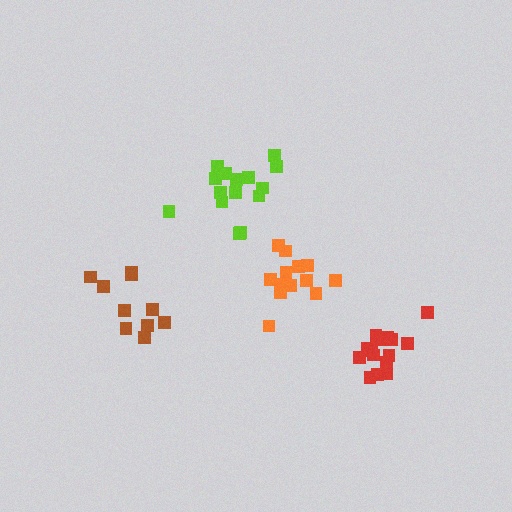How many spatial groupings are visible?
There are 4 spatial groupings.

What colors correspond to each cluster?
The clusters are colored: lime, brown, red, orange.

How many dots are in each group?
Group 1: 15 dots, Group 2: 10 dots, Group 3: 15 dots, Group 4: 13 dots (53 total).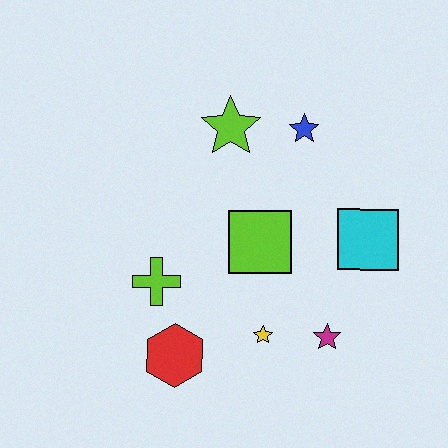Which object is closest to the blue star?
The lime star is closest to the blue star.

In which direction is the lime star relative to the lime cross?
The lime star is above the lime cross.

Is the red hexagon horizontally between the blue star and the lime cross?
Yes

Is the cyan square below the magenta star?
No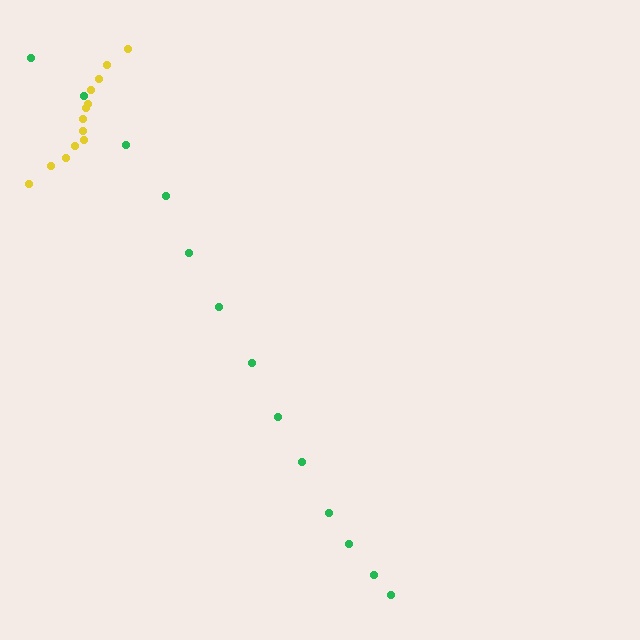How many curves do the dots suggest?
There are 2 distinct paths.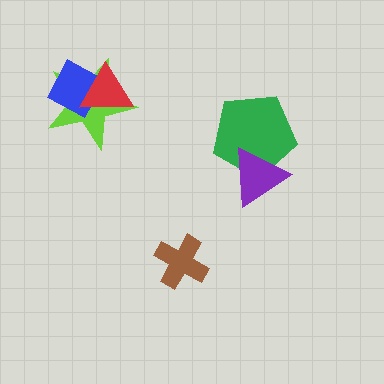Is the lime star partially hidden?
Yes, it is partially covered by another shape.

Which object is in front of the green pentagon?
The purple triangle is in front of the green pentagon.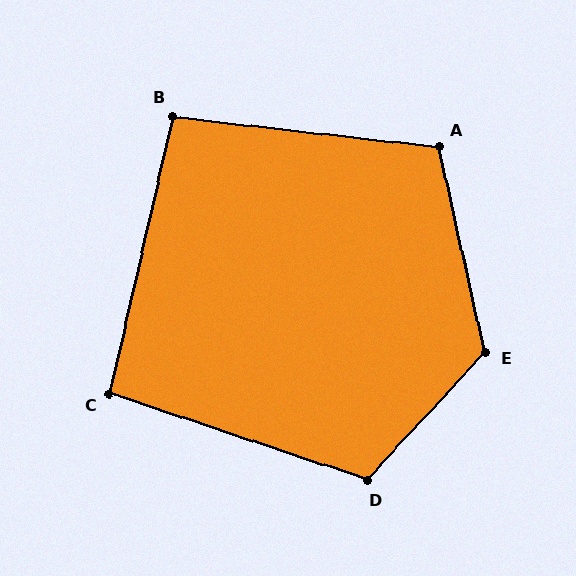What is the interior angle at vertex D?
Approximately 114 degrees (obtuse).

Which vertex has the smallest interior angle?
C, at approximately 96 degrees.